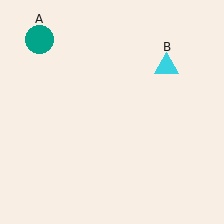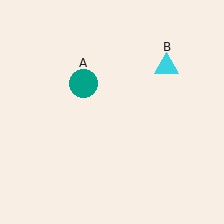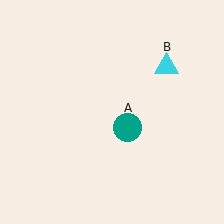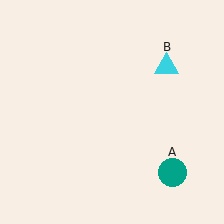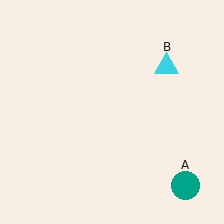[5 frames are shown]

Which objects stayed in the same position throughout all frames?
Cyan triangle (object B) remained stationary.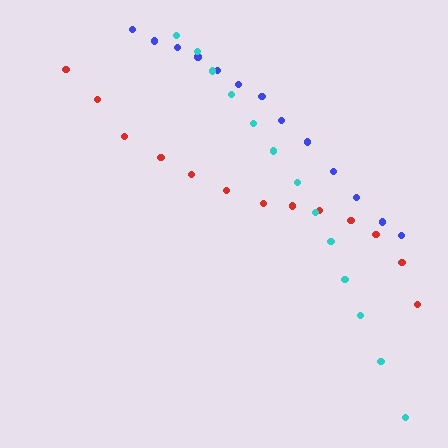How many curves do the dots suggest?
There are 3 distinct paths.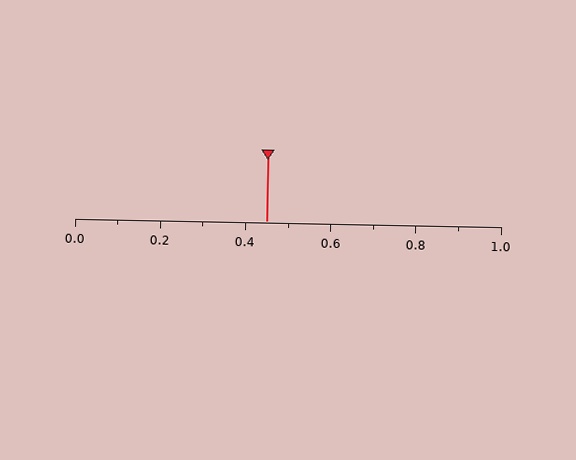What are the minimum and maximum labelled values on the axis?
The axis runs from 0.0 to 1.0.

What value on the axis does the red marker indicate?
The marker indicates approximately 0.45.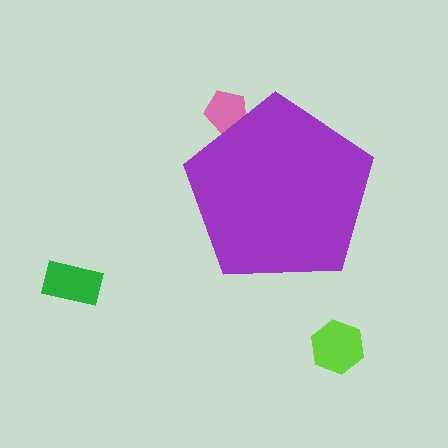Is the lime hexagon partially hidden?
No, the lime hexagon is fully visible.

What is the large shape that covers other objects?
A purple pentagon.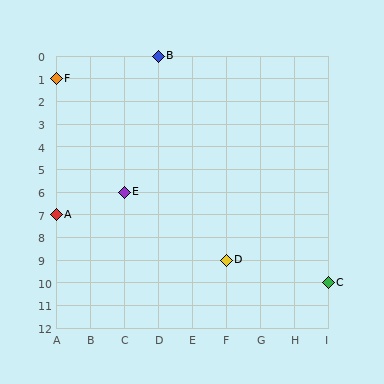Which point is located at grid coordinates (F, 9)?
Point D is at (F, 9).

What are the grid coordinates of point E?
Point E is at grid coordinates (C, 6).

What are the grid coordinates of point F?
Point F is at grid coordinates (A, 1).